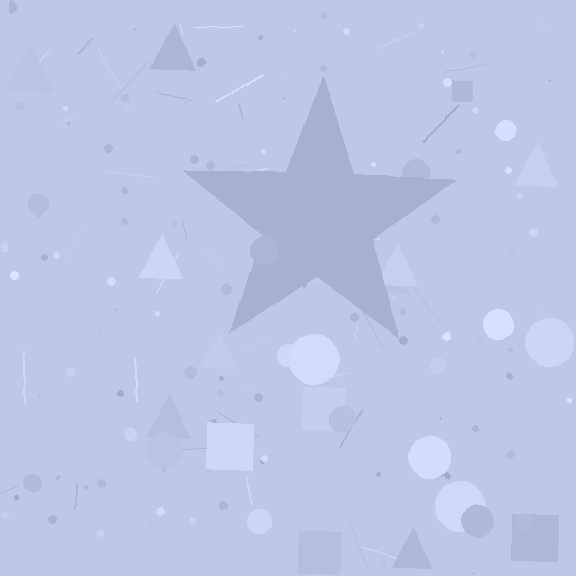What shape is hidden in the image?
A star is hidden in the image.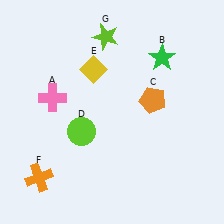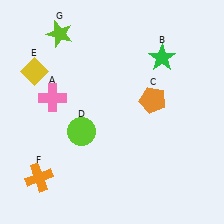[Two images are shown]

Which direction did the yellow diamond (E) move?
The yellow diamond (E) moved left.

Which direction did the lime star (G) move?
The lime star (G) moved left.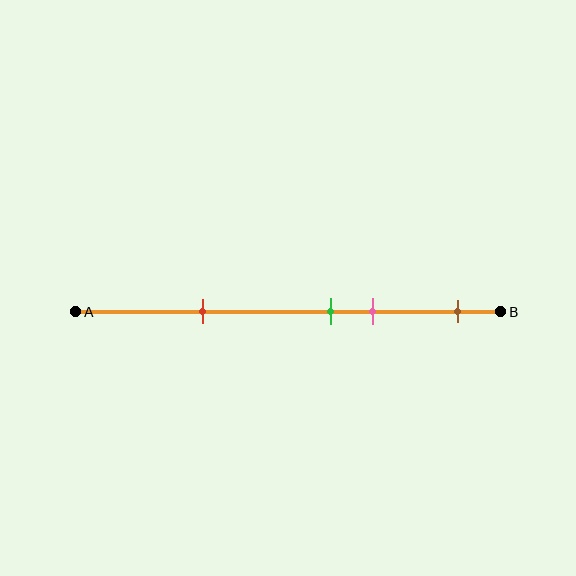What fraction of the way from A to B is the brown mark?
The brown mark is approximately 90% (0.9) of the way from A to B.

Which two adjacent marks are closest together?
The green and pink marks are the closest adjacent pair.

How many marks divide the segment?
There are 4 marks dividing the segment.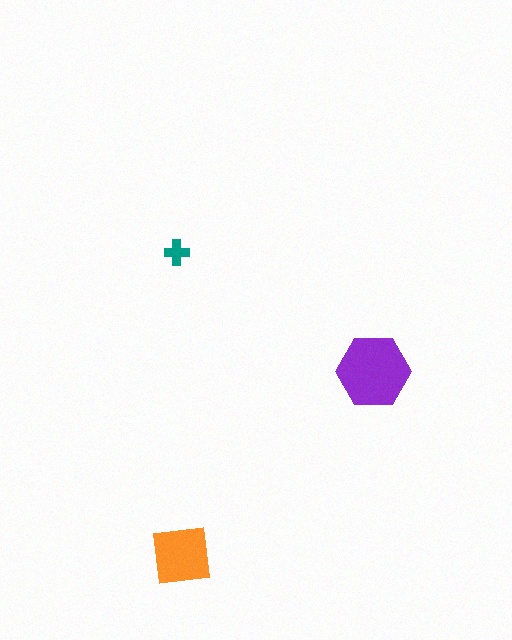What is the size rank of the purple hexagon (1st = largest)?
1st.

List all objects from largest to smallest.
The purple hexagon, the orange square, the teal cross.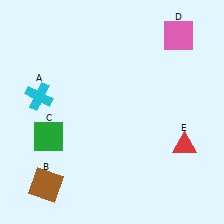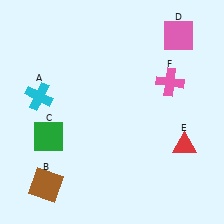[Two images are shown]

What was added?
A pink cross (F) was added in Image 2.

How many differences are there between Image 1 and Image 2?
There is 1 difference between the two images.